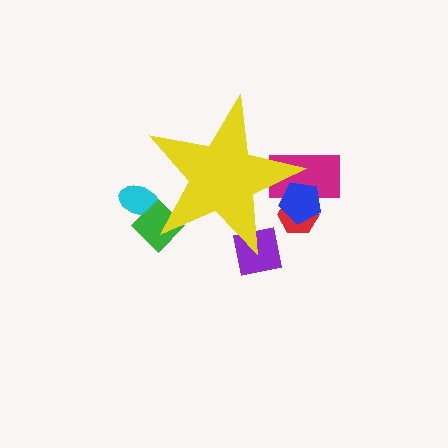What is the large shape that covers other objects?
A yellow star.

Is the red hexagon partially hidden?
Yes, the red hexagon is partially hidden behind the yellow star.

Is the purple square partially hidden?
Yes, the purple square is partially hidden behind the yellow star.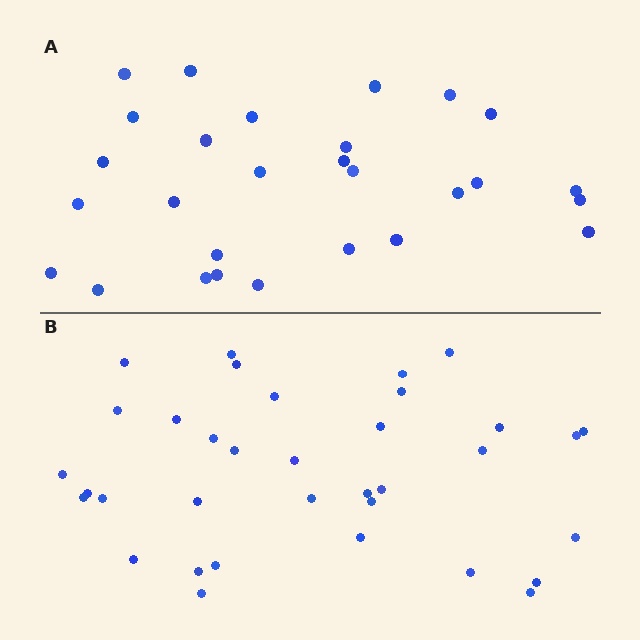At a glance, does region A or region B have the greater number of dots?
Region B (the bottom region) has more dots.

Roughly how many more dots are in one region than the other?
Region B has roughly 8 or so more dots than region A.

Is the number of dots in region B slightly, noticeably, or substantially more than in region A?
Region B has noticeably more, but not dramatically so. The ratio is roughly 1.2 to 1.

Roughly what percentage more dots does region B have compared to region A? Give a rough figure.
About 25% more.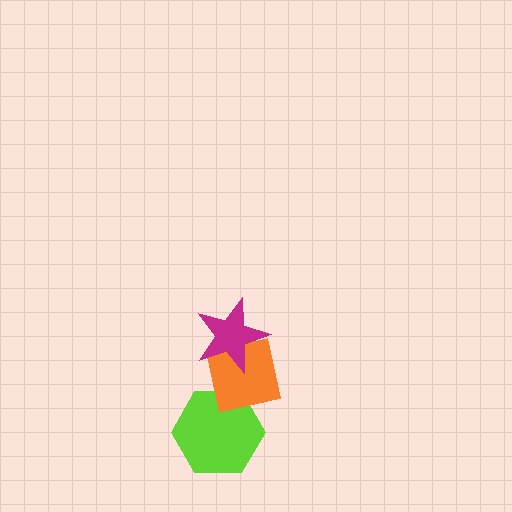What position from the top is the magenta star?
The magenta star is 1st from the top.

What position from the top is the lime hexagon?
The lime hexagon is 3rd from the top.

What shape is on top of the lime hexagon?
The orange square is on top of the lime hexagon.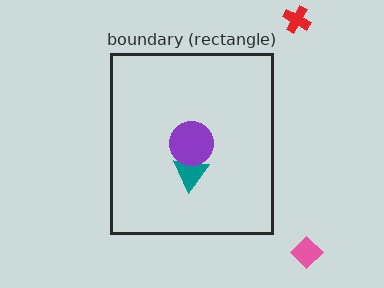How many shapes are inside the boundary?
2 inside, 2 outside.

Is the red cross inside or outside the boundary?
Outside.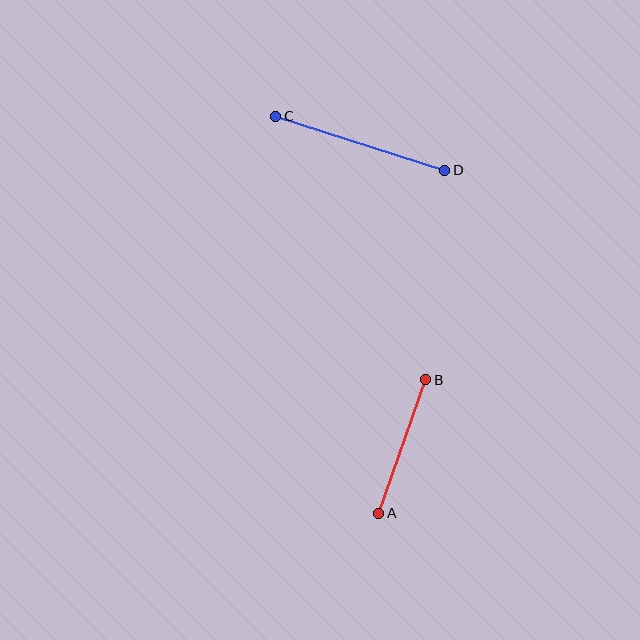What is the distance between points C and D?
The distance is approximately 177 pixels.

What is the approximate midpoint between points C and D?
The midpoint is at approximately (360, 143) pixels.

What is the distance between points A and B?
The distance is approximately 141 pixels.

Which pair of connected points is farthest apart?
Points C and D are farthest apart.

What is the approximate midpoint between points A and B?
The midpoint is at approximately (402, 447) pixels.